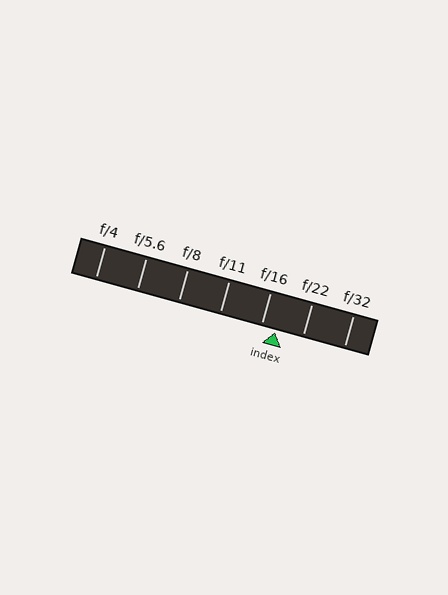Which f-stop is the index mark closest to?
The index mark is closest to f/16.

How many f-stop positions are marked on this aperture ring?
There are 7 f-stop positions marked.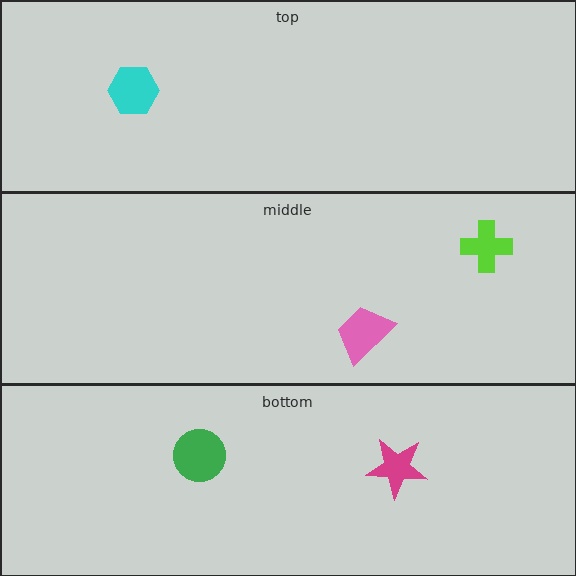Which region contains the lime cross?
The middle region.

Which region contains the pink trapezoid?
The middle region.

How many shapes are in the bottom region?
2.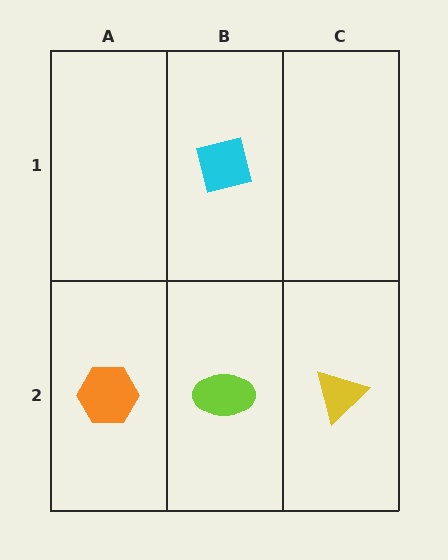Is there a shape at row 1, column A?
No, that cell is empty.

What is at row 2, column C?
A yellow triangle.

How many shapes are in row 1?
1 shape.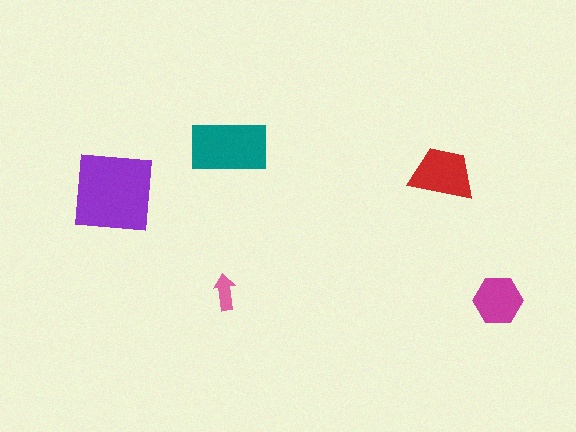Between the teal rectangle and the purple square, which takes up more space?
The purple square.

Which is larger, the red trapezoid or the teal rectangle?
The teal rectangle.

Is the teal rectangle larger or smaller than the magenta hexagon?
Larger.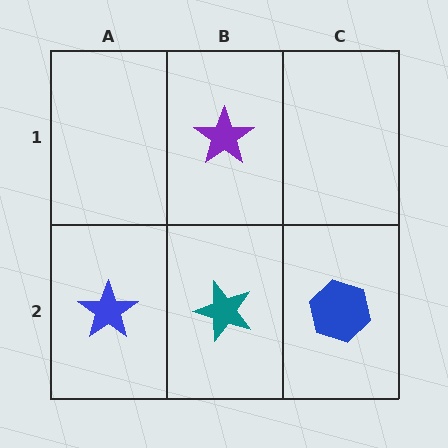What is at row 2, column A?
A blue star.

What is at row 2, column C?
A blue hexagon.